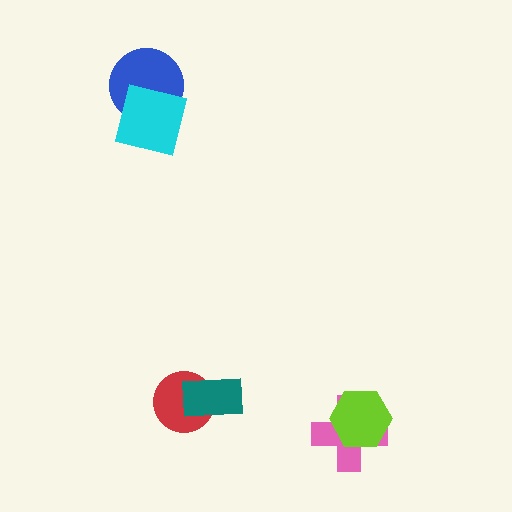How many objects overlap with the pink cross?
1 object overlaps with the pink cross.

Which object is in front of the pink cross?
The lime hexagon is in front of the pink cross.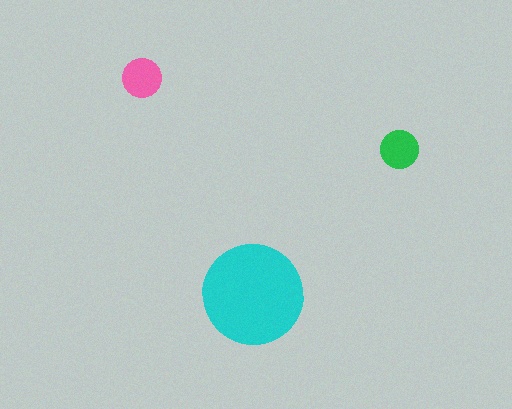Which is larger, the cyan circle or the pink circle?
The cyan one.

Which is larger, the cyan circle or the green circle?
The cyan one.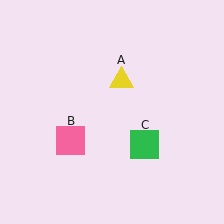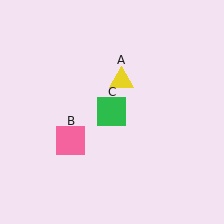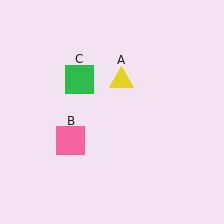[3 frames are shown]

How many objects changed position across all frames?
1 object changed position: green square (object C).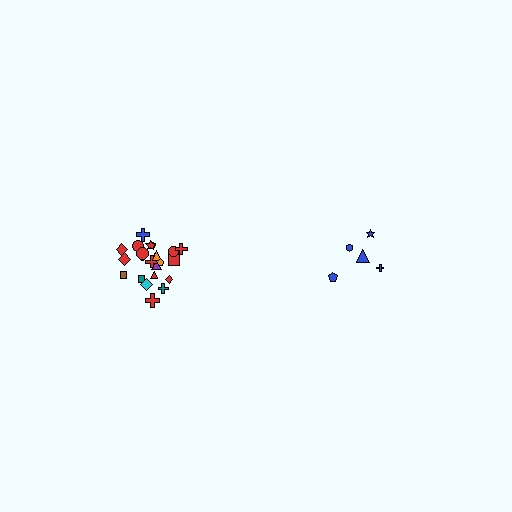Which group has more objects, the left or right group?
The left group.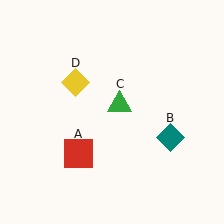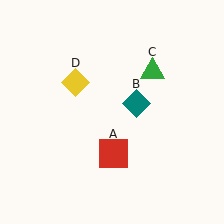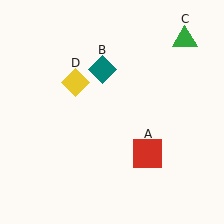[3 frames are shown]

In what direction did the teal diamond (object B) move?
The teal diamond (object B) moved up and to the left.